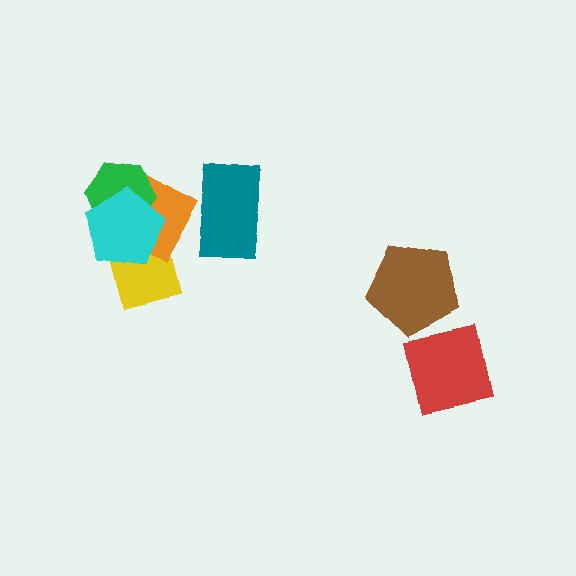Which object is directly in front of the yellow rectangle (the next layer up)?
The orange square is directly in front of the yellow rectangle.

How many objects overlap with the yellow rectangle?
3 objects overlap with the yellow rectangle.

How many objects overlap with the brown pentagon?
0 objects overlap with the brown pentagon.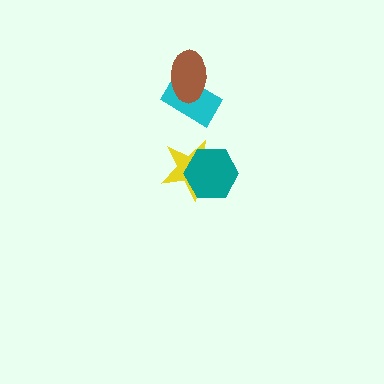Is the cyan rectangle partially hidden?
Yes, it is partially covered by another shape.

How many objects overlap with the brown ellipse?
1 object overlaps with the brown ellipse.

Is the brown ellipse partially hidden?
No, no other shape covers it.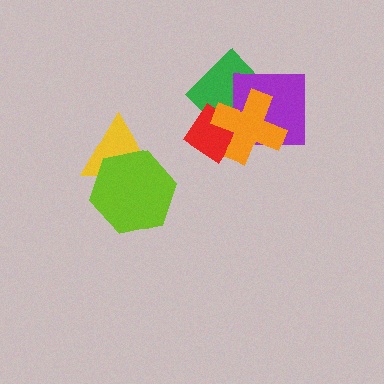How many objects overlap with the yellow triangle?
1 object overlaps with the yellow triangle.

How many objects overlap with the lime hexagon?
1 object overlaps with the lime hexagon.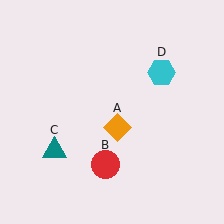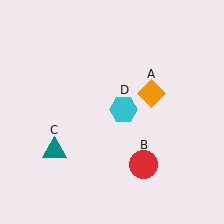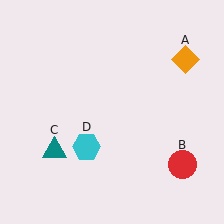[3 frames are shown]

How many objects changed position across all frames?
3 objects changed position: orange diamond (object A), red circle (object B), cyan hexagon (object D).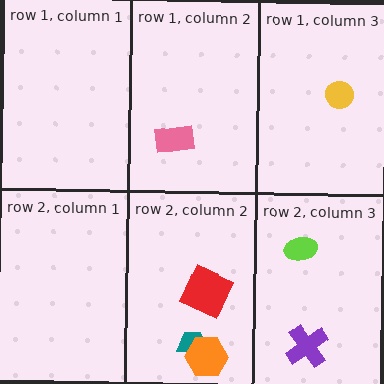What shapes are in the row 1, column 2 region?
The pink rectangle.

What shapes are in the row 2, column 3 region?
The lime ellipse, the purple cross.